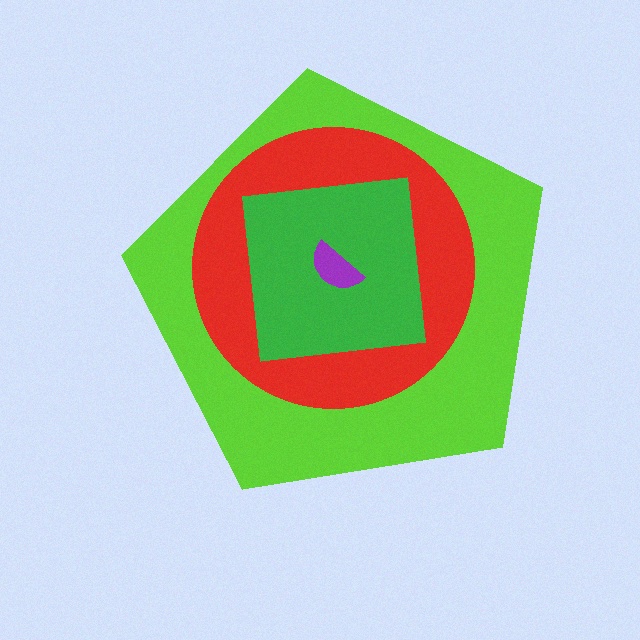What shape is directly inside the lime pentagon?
The red circle.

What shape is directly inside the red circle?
The green square.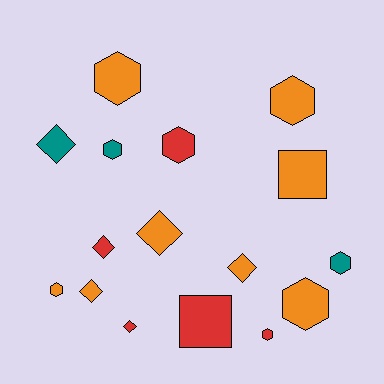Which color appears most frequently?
Orange, with 8 objects.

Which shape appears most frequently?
Hexagon, with 8 objects.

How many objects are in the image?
There are 16 objects.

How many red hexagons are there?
There are 2 red hexagons.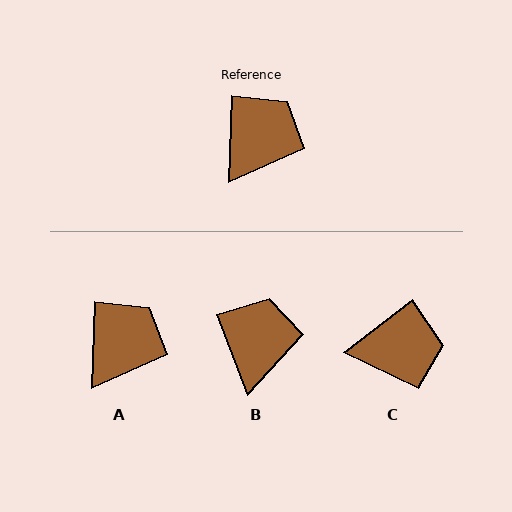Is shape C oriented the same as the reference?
No, it is off by about 50 degrees.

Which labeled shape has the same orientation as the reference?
A.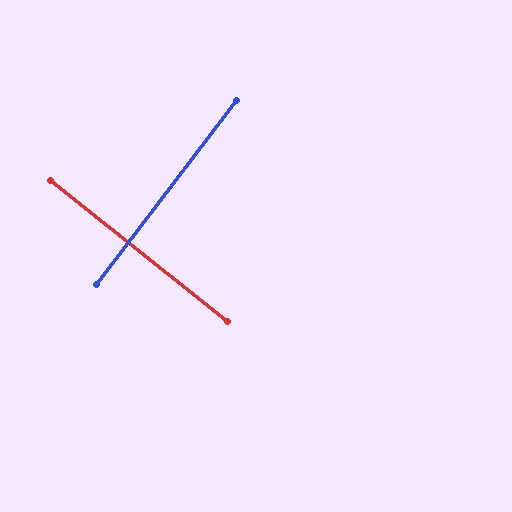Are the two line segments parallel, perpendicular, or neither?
Perpendicular — they meet at approximately 89°.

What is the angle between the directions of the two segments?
Approximately 89 degrees.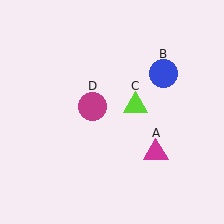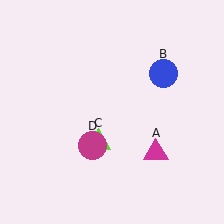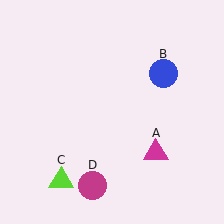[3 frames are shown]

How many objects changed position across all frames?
2 objects changed position: lime triangle (object C), magenta circle (object D).